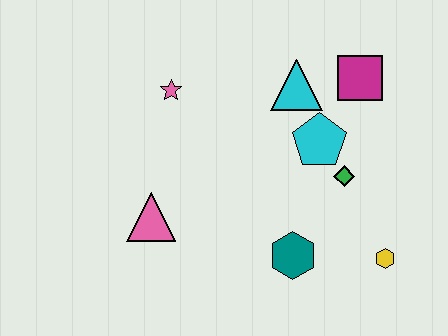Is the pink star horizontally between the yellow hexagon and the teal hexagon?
No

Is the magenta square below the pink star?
No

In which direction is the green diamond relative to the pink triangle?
The green diamond is to the right of the pink triangle.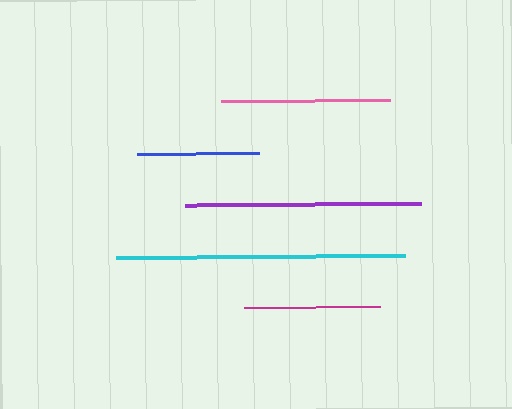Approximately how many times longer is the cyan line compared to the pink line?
The cyan line is approximately 1.7 times the length of the pink line.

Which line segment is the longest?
The cyan line is the longest at approximately 289 pixels.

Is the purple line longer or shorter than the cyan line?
The cyan line is longer than the purple line.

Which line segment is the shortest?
The blue line is the shortest at approximately 121 pixels.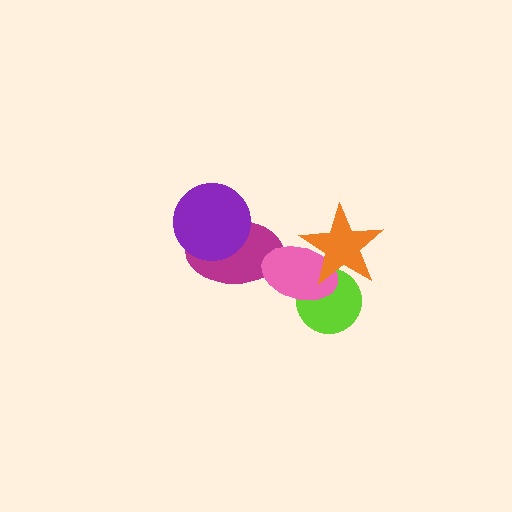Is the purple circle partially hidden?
No, no other shape covers it.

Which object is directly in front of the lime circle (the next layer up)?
The pink ellipse is directly in front of the lime circle.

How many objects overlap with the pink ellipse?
3 objects overlap with the pink ellipse.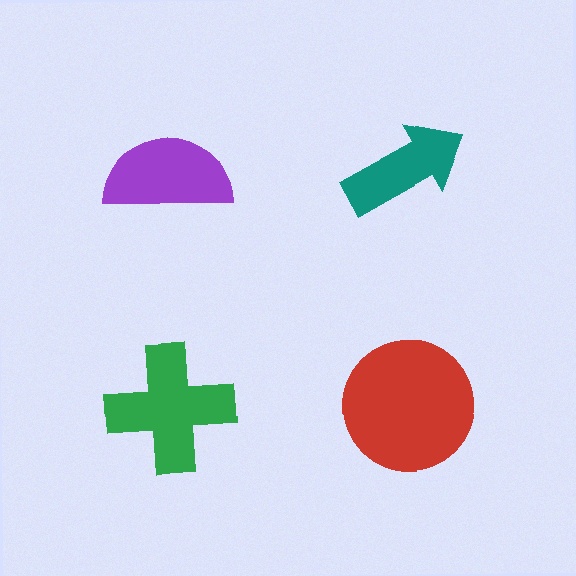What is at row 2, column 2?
A red circle.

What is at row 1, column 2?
A teal arrow.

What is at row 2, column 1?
A green cross.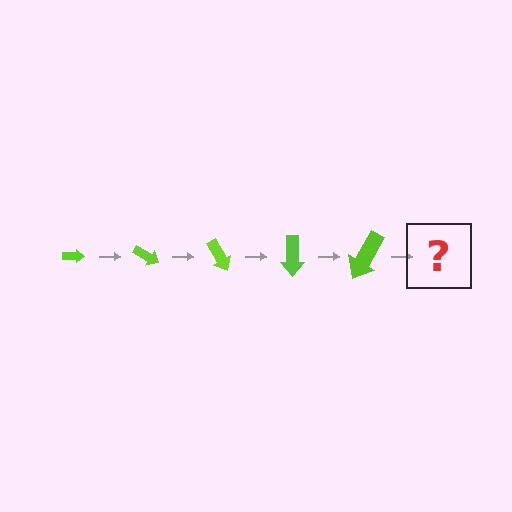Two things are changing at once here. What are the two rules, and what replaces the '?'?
The two rules are that the arrow grows larger each step and it rotates 30 degrees each step. The '?' should be an arrow, larger than the previous one and rotated 150 degrees from the start.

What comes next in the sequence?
The next element should be an arrow, larger than the previous one and rotated 150 degrees from the start.